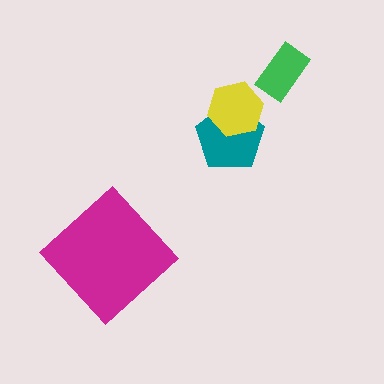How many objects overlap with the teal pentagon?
1 object overlaps with the teal pentagon.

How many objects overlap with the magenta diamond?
0 objects overlap with the magenta diamond.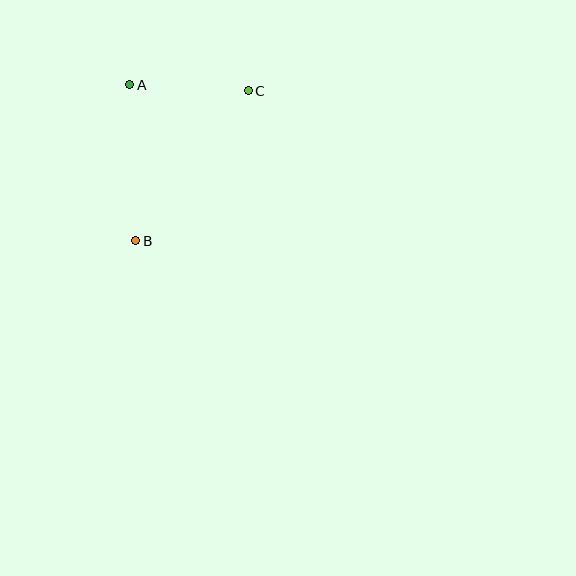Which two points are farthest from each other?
Points B and C are farthest from each other.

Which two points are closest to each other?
Points A and C are closest to each other.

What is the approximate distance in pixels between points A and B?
The distance between A and B is approximately 156 pixels.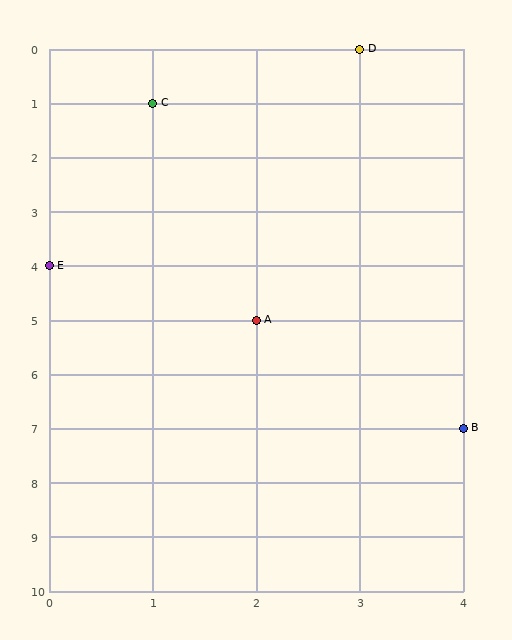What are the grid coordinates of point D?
Point D is at grid coordinates (3, 0).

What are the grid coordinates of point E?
Point E is at grid coordinates (0, 4).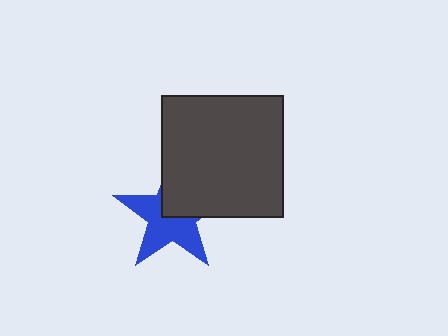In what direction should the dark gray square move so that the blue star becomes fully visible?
The dark gray square should move toward the upper-right. That is the shortest direction to clear the overlap and leave the blue star fully visible.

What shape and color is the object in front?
The object in front is a dark gray square.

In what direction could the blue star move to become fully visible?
The blue star could move toward the lower-left. That would shift it out from behind the dark gray square entirely.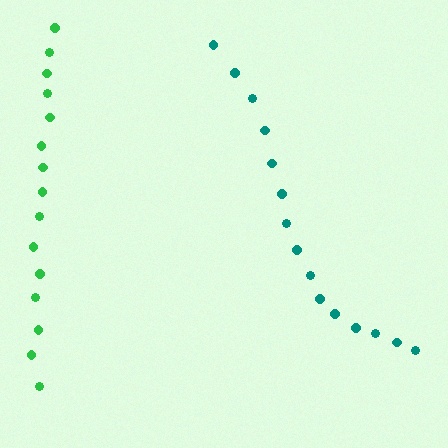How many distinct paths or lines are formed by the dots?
There are 2 distinct paths.